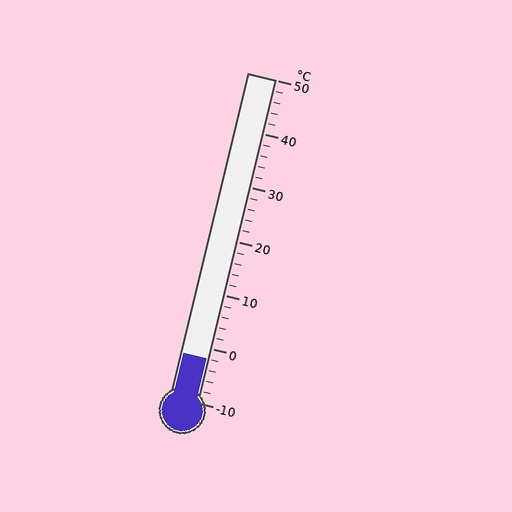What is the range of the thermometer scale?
The thermometer scale ranges from -10°C to 50°C.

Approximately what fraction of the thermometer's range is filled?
The thermometer is filled to approximately 15% of its range.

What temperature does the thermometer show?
The thermometer shows approximately -2°C.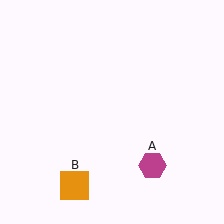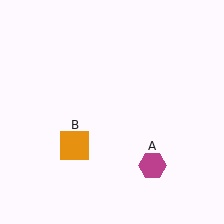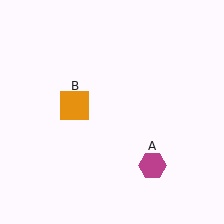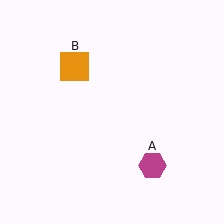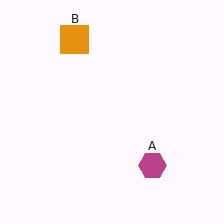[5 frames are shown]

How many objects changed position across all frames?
1 object changed position: orange square (object B).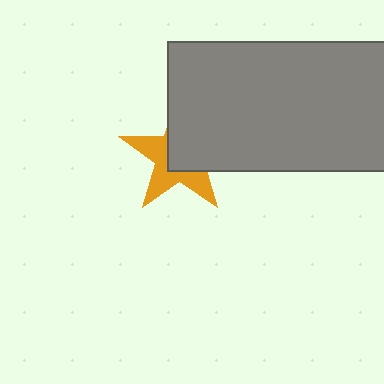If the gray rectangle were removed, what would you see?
You would see the complete orange star.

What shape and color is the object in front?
The object in front is a gray rectangle.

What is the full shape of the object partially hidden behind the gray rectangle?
The partially hidden object is an orange star.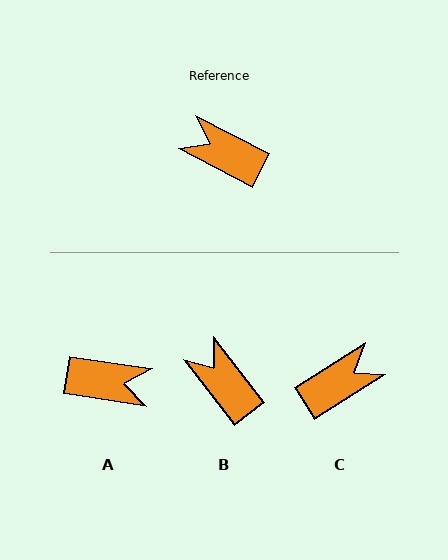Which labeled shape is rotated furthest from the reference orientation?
A, about 161 degrees away.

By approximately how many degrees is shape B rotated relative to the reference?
Approximately 25 degrees clockwise.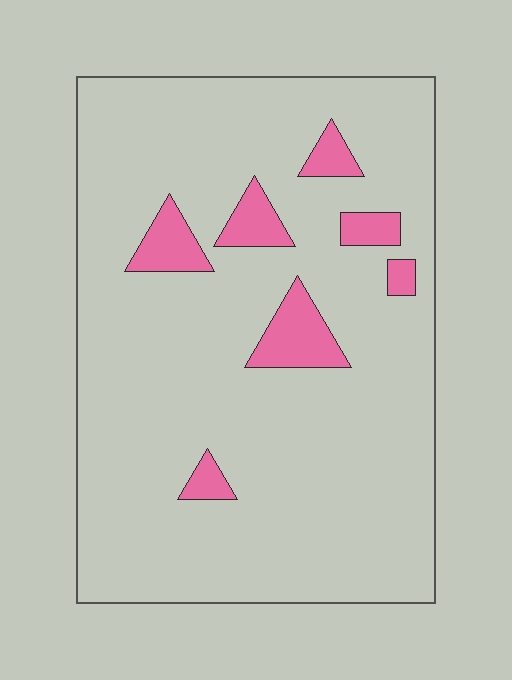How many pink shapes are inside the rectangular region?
7.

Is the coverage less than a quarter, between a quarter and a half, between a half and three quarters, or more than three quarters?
Less than a quarter.